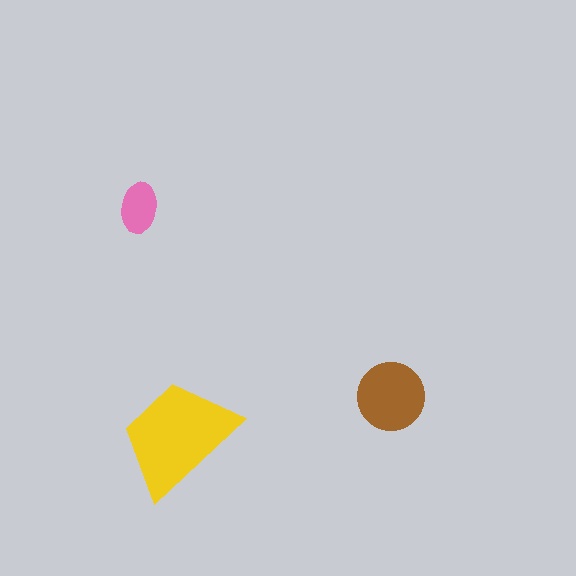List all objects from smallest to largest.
The pink ellipse, the brown circle, the yellow trapezoid.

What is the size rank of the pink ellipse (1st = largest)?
3rd.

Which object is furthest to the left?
The pink ellipse is leftmost.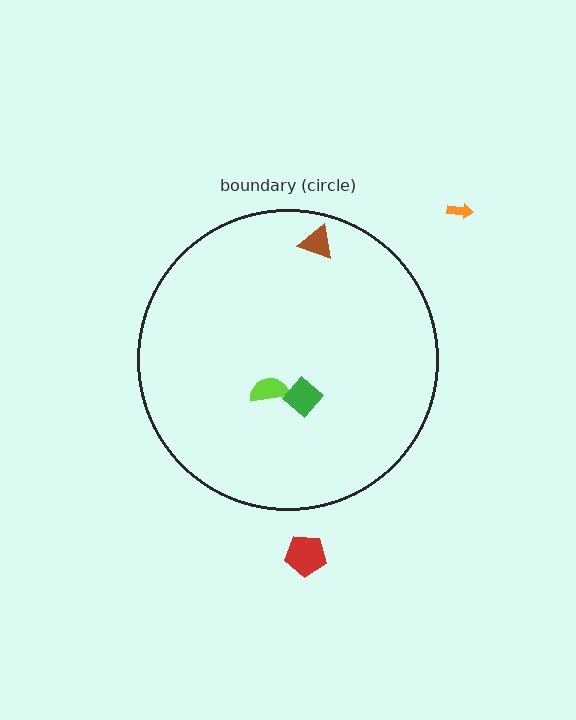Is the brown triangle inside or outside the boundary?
Inside.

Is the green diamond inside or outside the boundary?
Inside.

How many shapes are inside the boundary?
3 inside, 2 outside.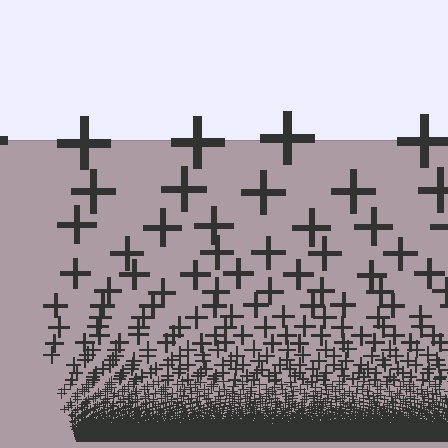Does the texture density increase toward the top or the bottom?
Density increases toward the bottom.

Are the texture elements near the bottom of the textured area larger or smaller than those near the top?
Smaller. The gradient is inverted — elements near the bottom are smaller and denser.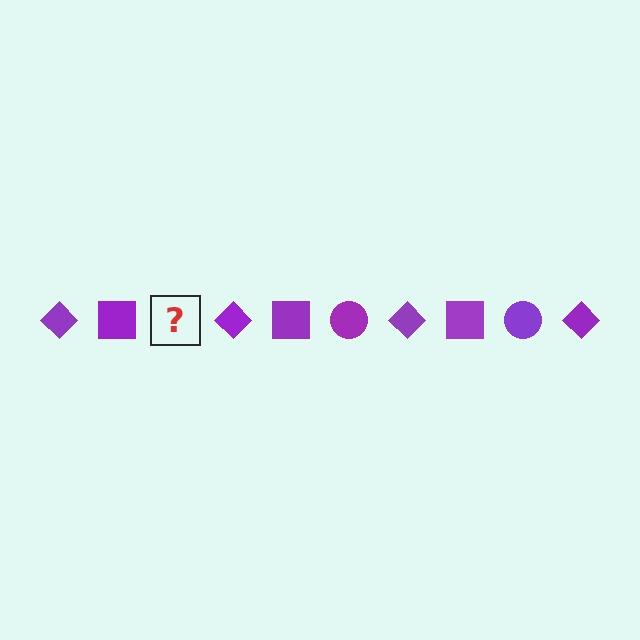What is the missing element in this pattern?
The missing element is a purple circle.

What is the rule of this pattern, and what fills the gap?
The rule is that the pattern cycles through diamond, square, circle shapes in purple. The gap should be filled with a purple circle.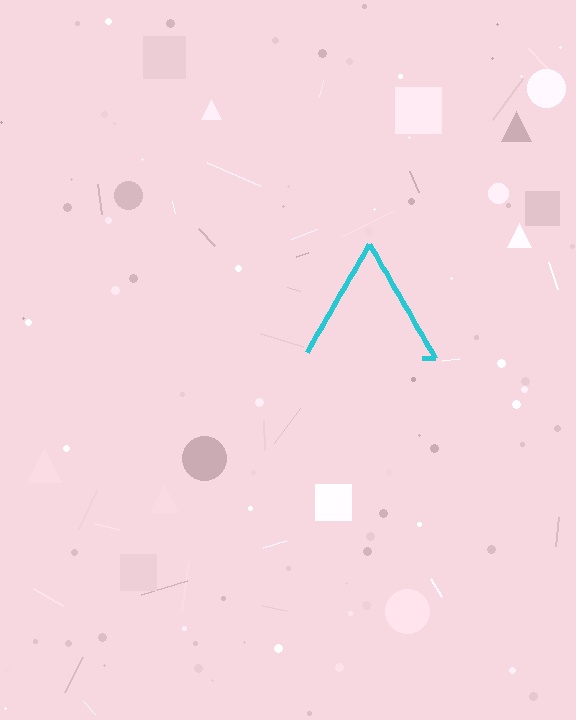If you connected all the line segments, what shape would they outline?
They would outline a triangle.